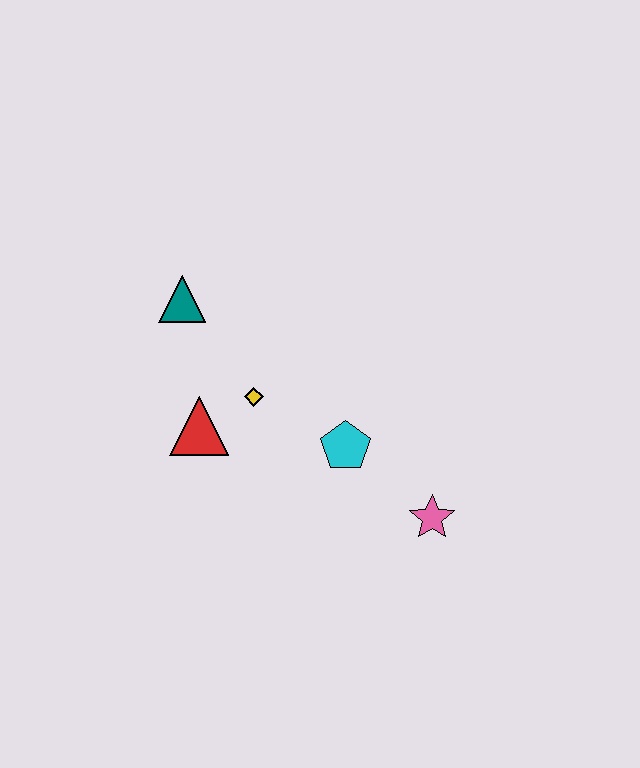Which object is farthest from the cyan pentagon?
The teal triangle is farthest from the cyan pentagon.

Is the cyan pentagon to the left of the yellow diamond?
No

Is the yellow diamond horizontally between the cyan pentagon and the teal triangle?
Yes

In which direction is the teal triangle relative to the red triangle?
The teal triangle is above the red triangle.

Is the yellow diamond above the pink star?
Yes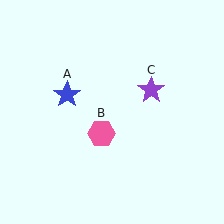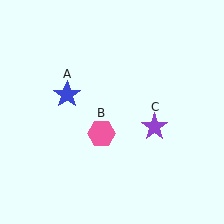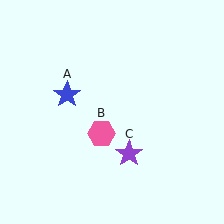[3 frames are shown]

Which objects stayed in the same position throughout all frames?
Blue star (object A) and pink hexagon (object B) remained stationary.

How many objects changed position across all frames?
1 object changed position: purple star (object C).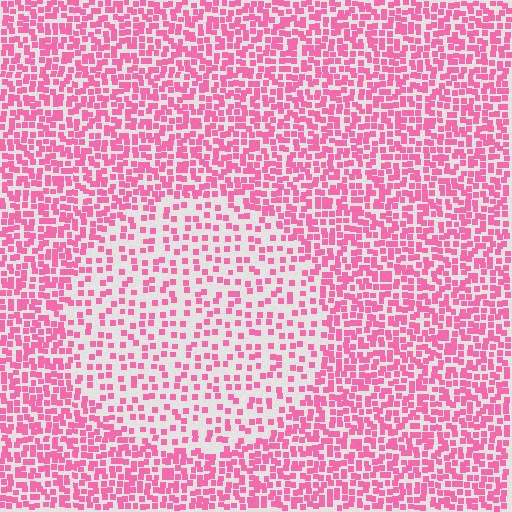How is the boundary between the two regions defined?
The boundary is defined by a change in element density (approximately 2.1x ratio). All elements are the same color, size, and shape.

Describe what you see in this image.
The image contains small pink elements arranged at two different densities. A circle-shaped region is visible where the elements are less densely packed than the surrounding area.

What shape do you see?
I see a circle.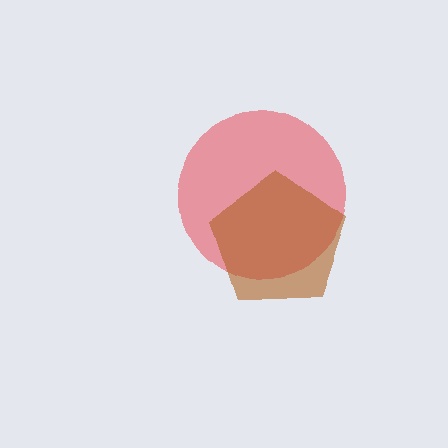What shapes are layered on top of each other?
The layered shapes are: a red circle, a brown pentagon.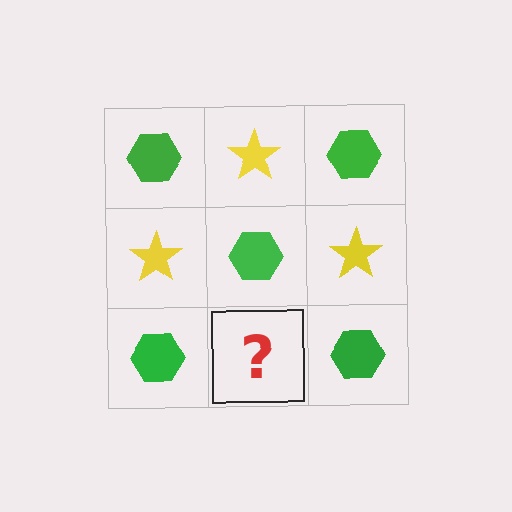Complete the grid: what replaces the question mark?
The question mark should be replaced with a yellow star.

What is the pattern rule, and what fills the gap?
The rule is that it alternates green hexagon and yellow star in a checkerboard pattern. The gap should be filled with a yellow star.